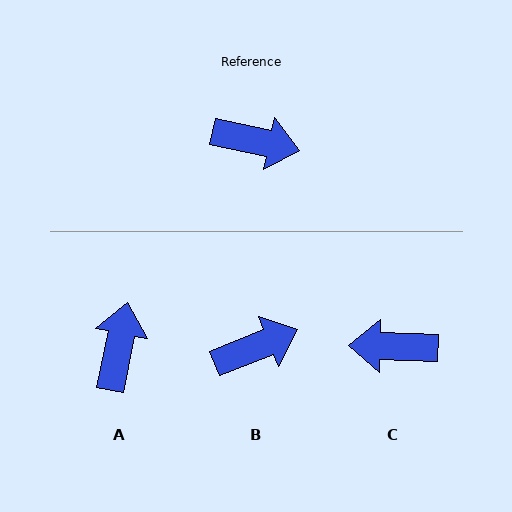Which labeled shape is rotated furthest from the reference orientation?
C, about 170 degrees away.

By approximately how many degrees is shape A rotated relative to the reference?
Approximately 91 degrees counter-clockwise.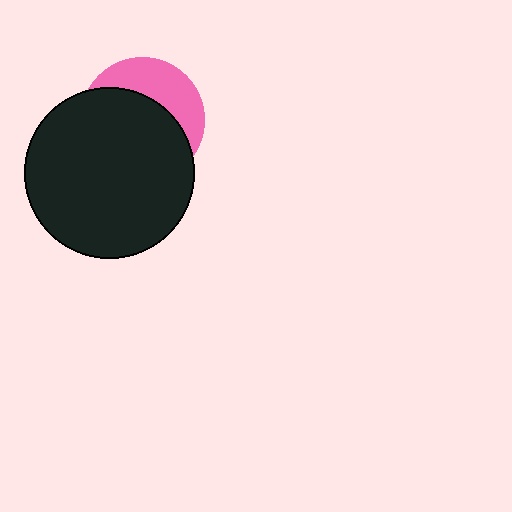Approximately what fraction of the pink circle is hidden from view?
Roughly 65% of the pink circle is hidden behind the black circle.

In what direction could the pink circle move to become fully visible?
The pink circle could move up. That would shift it out from behind the black circle entirely.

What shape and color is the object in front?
The object in front is a black circle.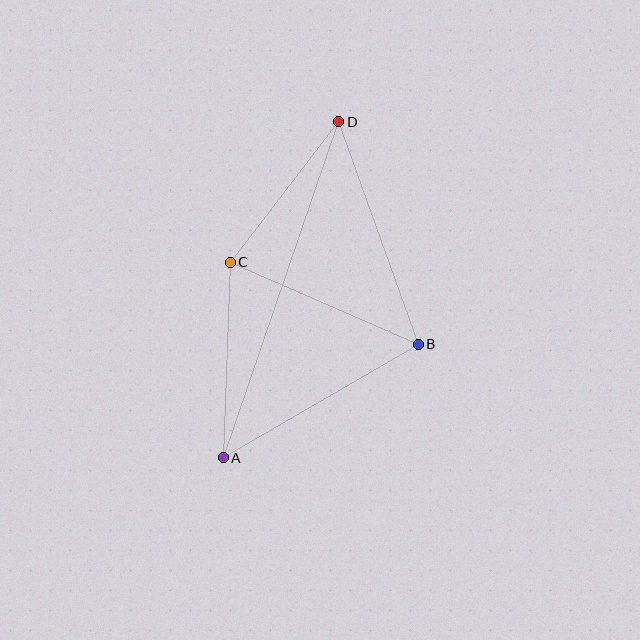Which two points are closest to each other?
Points C and D are closest to each other.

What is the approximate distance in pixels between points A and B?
The distance between A and B is approximately 226 pixels.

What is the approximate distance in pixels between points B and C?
The distance between B and C is approximately 205 pixels.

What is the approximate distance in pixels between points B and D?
The distance between B and D is approximately 236 pixels.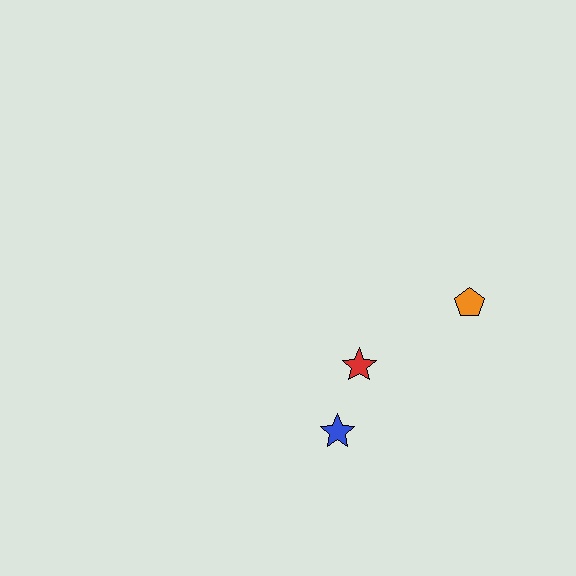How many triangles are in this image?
There are no triangles.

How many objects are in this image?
There are 3 objects.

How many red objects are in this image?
There is 1 red object.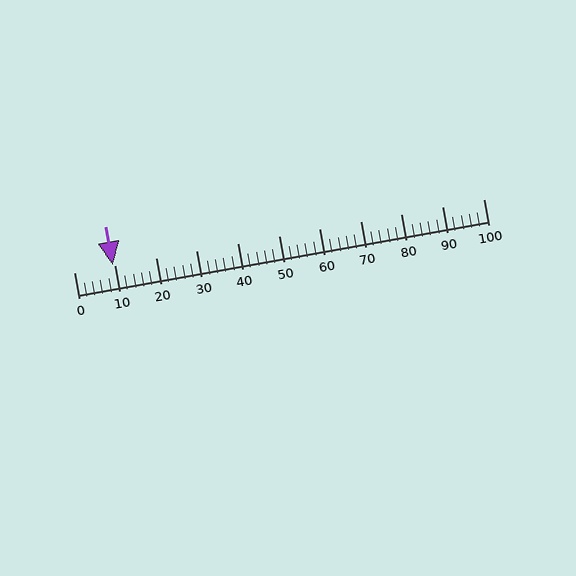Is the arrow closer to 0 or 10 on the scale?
The arrow is closer to 10.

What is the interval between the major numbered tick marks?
The major tick marks are spaced 10 units apart.